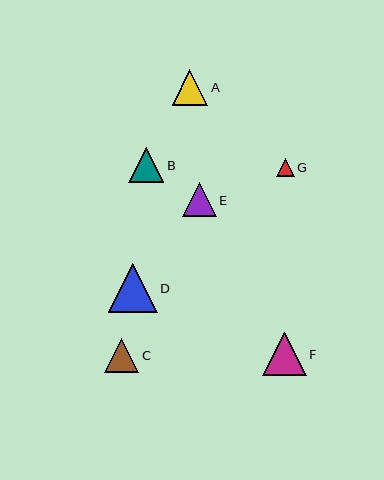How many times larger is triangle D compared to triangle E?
Triangle D is approximately 1.4 times the size of triangle E.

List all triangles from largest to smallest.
From largest to smallest: D, F, A, B, E, C, G.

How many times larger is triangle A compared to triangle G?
Triangle A is approximately 2.0 times the size of triangle G.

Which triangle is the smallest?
Triangle G is the smallest with a size of approximately 18 pixels.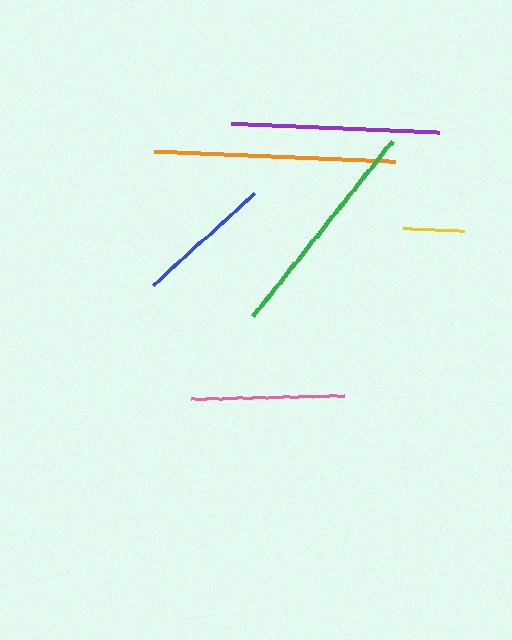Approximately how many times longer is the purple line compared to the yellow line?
The purple line is approximately 3.4 times the length of the yellow line.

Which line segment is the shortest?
The yellow line is the shortest at approximately 61 pixels.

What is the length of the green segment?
The green segment is approximately 223 pixels long.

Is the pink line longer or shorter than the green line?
The green line is longer than the pink line.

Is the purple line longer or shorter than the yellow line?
The purple line is longer than the yellow line.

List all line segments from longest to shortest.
From longest to shortest: orange, green, purple, pink, blue, yellow.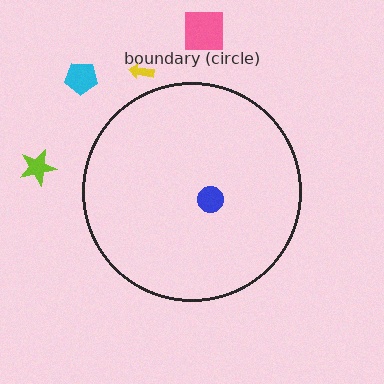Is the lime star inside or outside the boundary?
Outside.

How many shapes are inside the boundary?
1 inside, 4 outside.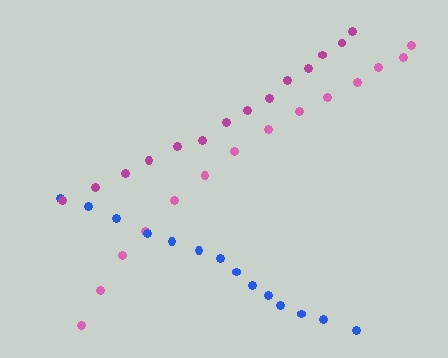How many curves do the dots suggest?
There are 3 distinct paths.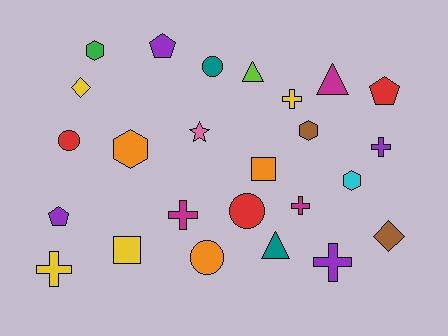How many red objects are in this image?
There are 3 red objects.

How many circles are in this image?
There are 4 circles.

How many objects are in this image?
There are 25 objects.